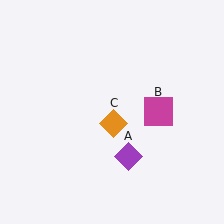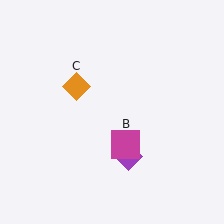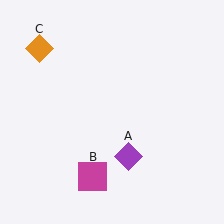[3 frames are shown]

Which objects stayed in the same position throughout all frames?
Purple diamond (object A) remained stationary.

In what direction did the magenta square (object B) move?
The magenta square (object B) moved down and to the left.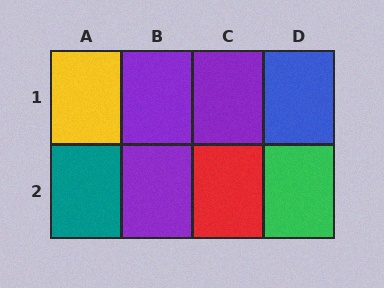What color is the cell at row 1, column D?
Blue.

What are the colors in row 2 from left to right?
Teal, purple, red, green.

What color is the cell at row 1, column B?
Purple.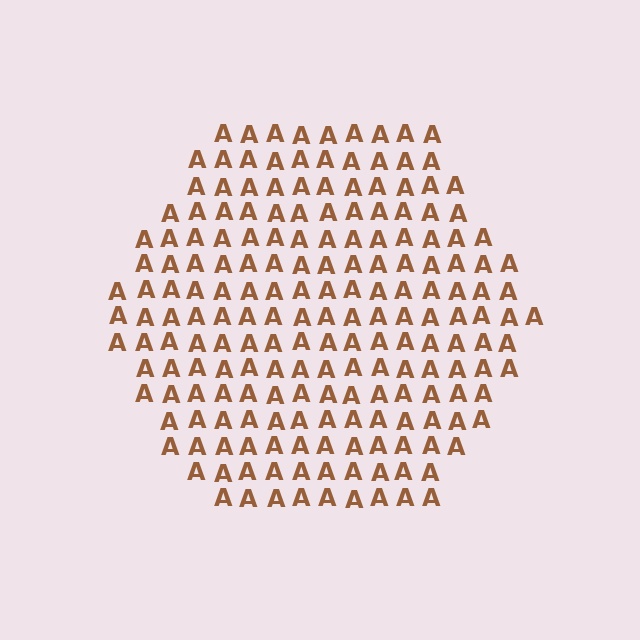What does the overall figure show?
The overall figure shows a hexagon.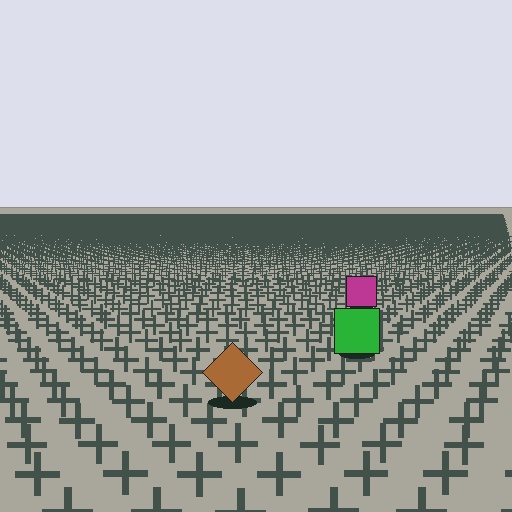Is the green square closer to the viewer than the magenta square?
Yes. The green square is closer — you can tell from the texture gradient: the ground texture is coarser near it.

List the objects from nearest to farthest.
From nearest to farthest: the brown diamond, the green square, the magenta square.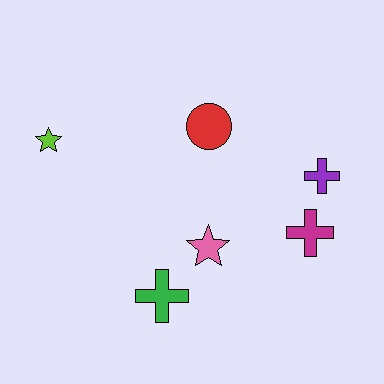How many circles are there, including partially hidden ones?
There is 1 circle.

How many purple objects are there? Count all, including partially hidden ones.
There is 1 purple object.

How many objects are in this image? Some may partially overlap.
There are 6 objects.